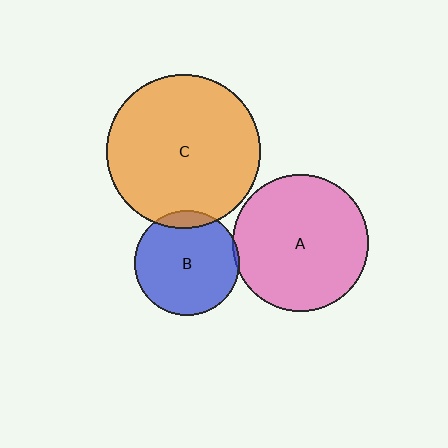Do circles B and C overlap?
Yes.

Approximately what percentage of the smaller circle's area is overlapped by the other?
Approximately 10%.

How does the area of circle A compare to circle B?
Approximately 1.7 times.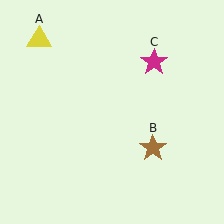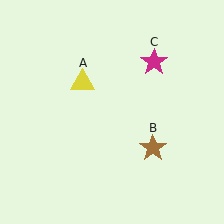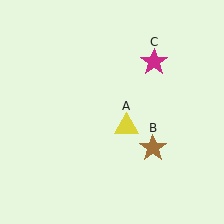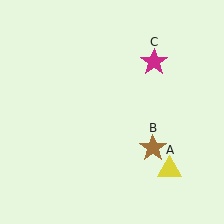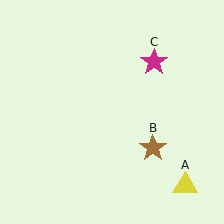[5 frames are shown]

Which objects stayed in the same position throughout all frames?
Brown star (object B) and magenta star (object C) remained stationary.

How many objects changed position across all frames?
1 object changed position: yellow triangle (object A).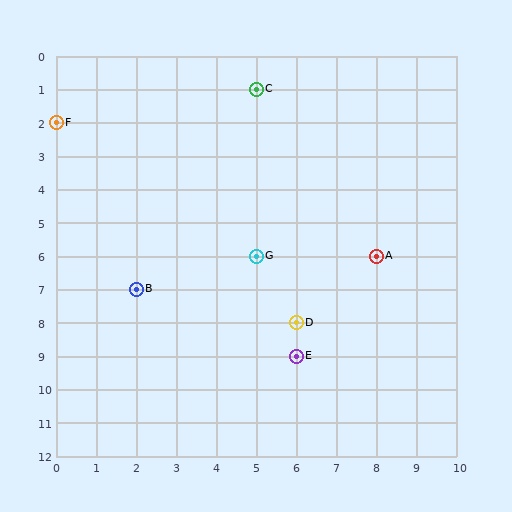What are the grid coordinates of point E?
Point E is at grid coordinates (6, 9).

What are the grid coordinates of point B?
Point B is at grid coordinates (2, 7).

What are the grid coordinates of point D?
Point D is at grid coordinates (6, 8).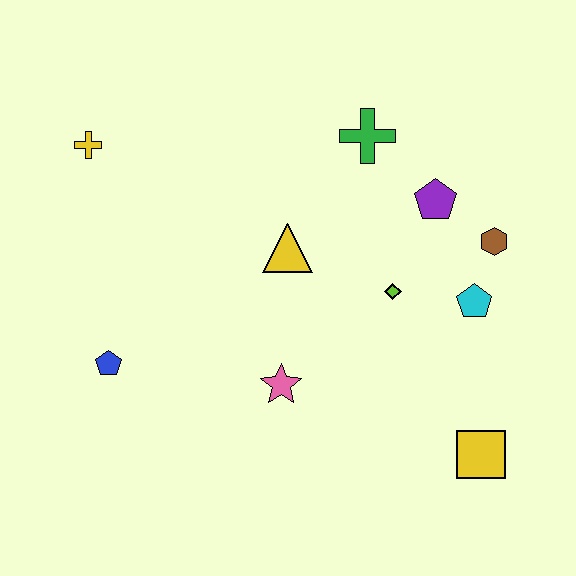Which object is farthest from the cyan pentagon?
The yellow cross is farthest from the cyan pentagon.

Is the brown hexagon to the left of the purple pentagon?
No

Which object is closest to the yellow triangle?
The lime diamond is closest to the yellow triangle.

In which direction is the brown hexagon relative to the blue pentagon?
The brown hexagon is to the right of the blue pentagon.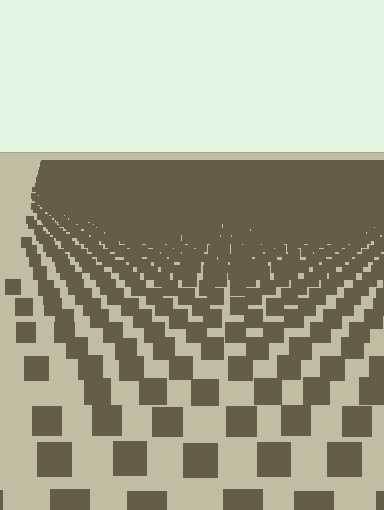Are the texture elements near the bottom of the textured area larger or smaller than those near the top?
Larger. Near the bottom, elements are closer to the viewer and appear at a bigger on-screen size.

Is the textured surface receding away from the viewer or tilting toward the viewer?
The surface is receding away from the viewer. Texture elements get smaller and denser toward the top.